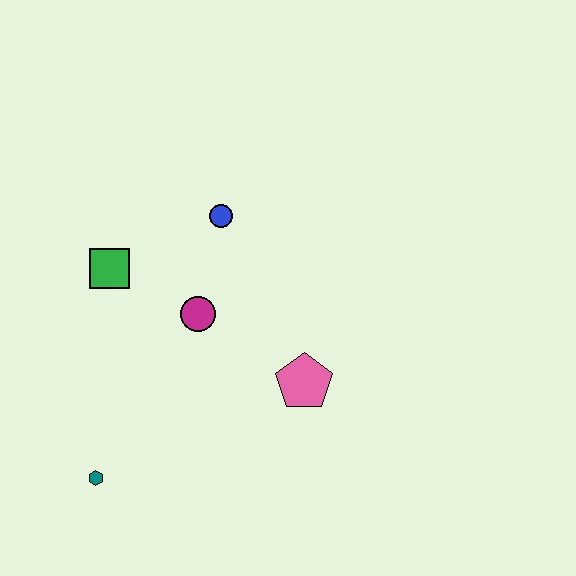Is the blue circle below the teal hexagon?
No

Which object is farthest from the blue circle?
The teal hexagon is farthest from the blue circle.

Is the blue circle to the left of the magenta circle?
No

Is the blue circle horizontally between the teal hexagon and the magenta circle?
No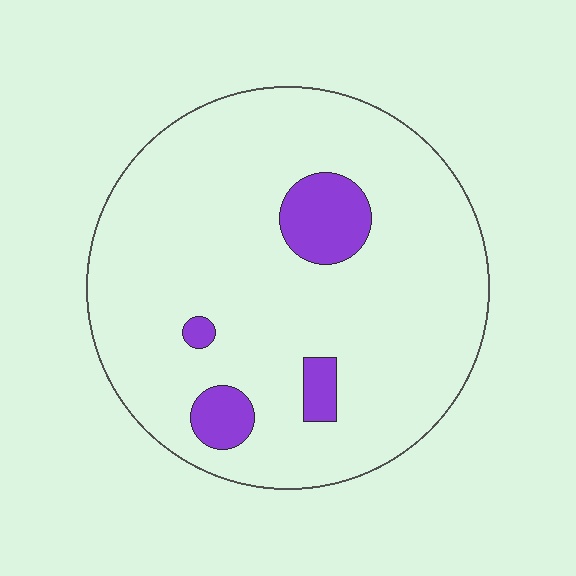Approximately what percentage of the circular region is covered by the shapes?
Approximately 10%.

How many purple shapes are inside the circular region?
4.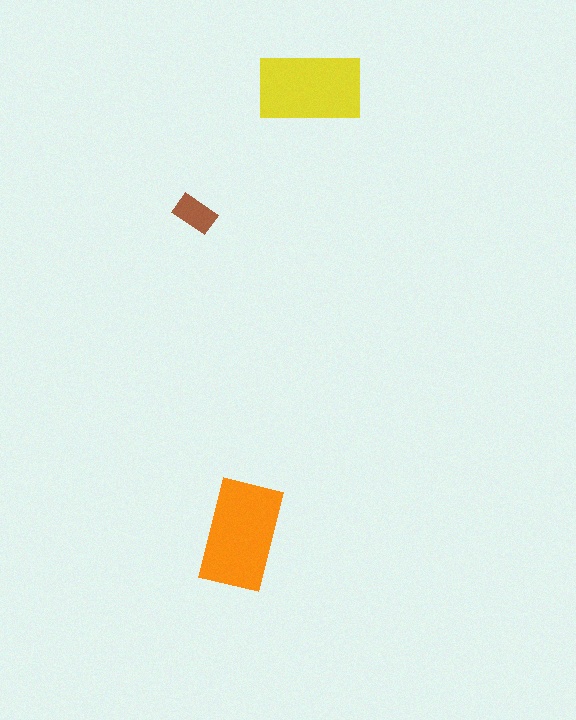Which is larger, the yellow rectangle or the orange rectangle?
The orange one.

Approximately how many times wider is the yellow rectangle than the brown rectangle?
About 2.5 times wider.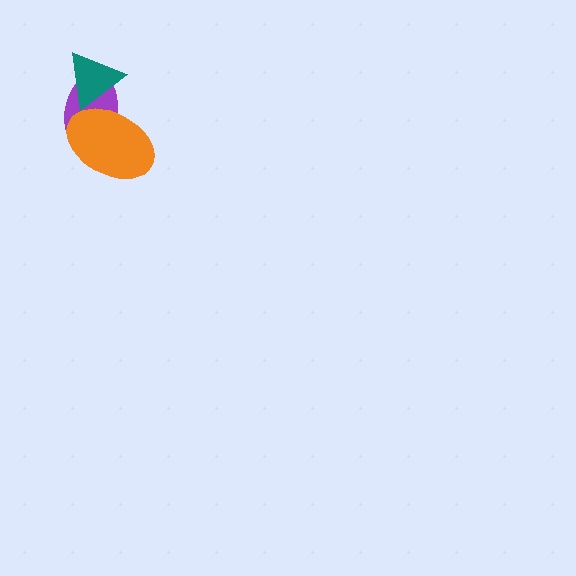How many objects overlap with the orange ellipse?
2 objects overlap with the orange ellipse.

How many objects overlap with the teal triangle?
2 objects overlap with the teal triangle.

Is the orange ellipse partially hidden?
No, no other shape covers it.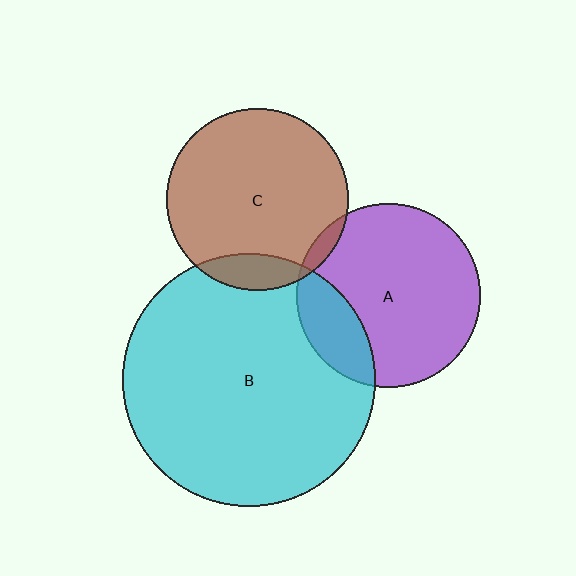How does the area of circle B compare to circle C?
Approximately 1.9 times.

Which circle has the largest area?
Circle B (cyan).